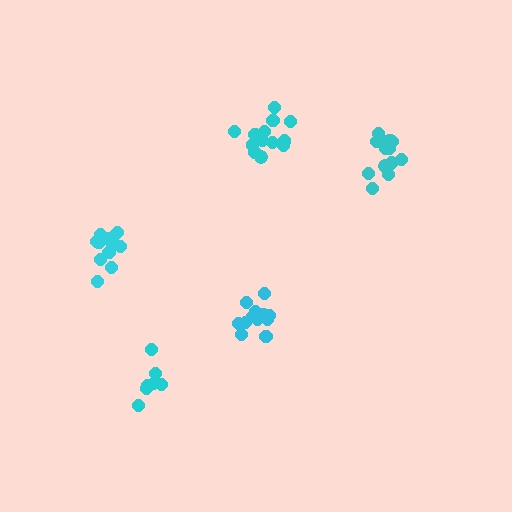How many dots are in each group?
Group 1: 13 dots, Group 2: 12 dots, Group 3: 13 dots, Group 4: 13 dots, Group 5: 7 dots (58 total).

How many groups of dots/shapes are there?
There are 5 groups.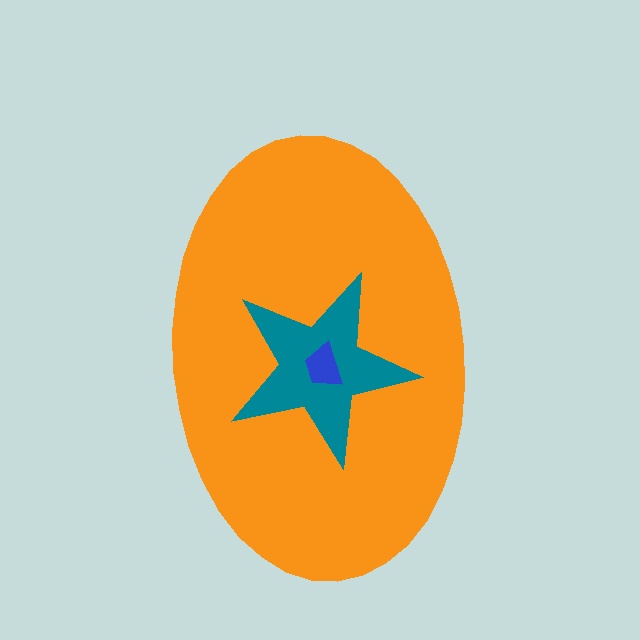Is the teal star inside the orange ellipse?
Yes.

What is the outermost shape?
The orange ellipse.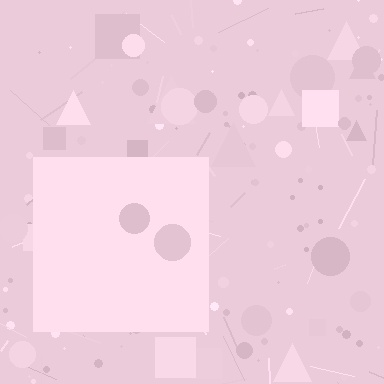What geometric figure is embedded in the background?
A square is embedded in the background.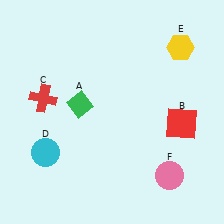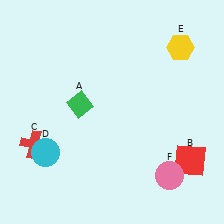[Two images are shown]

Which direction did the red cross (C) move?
The red cross (C) moved down.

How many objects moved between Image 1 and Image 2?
2 objects moved between the two images.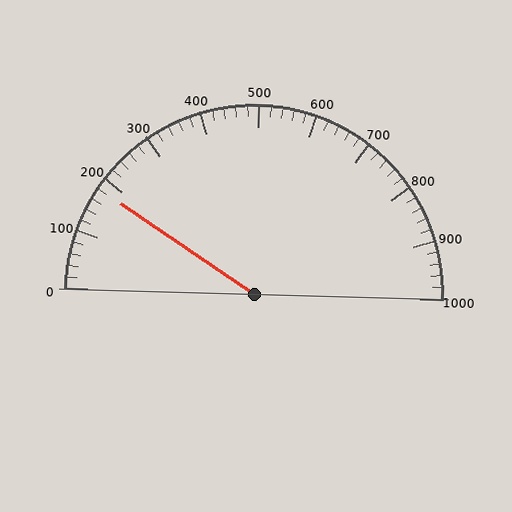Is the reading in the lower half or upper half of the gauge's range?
The reading is in the lower half of the range (0 to 1000).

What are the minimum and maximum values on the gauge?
The gauge ranges from 0 to 1000.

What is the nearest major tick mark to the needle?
The nearest major tick mark is 200.